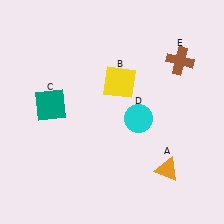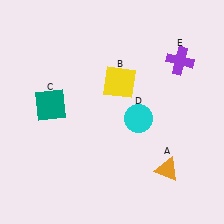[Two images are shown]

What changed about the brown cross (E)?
In Image 1, E is brown. In Image 2, it changed to purple.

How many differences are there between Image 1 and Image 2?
There is 1 difference between the two images.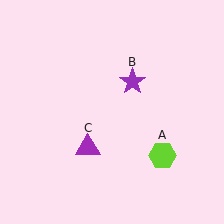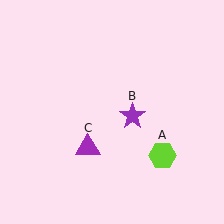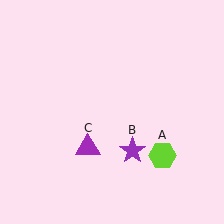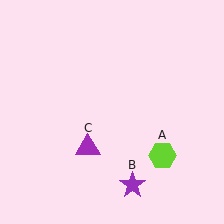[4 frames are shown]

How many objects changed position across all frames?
1 object changed position: purple star (object B).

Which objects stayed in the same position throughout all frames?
Lime hexagon (object A) and purple triangle (object C) remained stationary.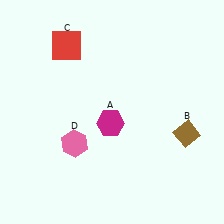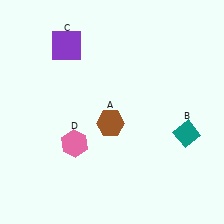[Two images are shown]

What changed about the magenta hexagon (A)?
In Image 1, A is magenta. In Image 2, it changed to brown.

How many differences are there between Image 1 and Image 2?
There are 3 differences between the two images.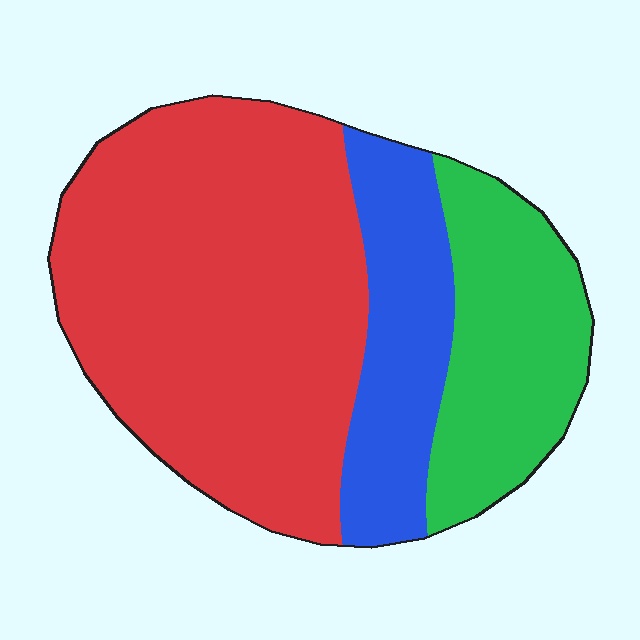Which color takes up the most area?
Red, at roughly 60%.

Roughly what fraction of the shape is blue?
Blue covers roughly 20% of the shape.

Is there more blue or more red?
Red.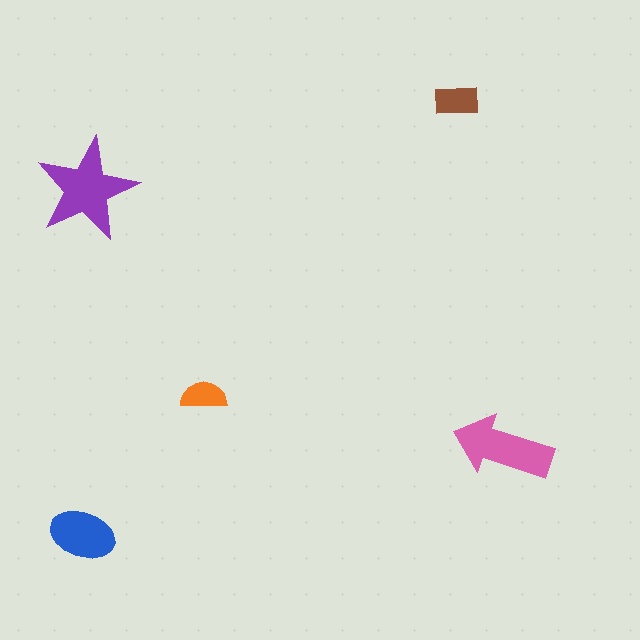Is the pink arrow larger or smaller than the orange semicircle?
Larger.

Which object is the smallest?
The orange semicircle.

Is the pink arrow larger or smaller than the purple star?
Smaller.